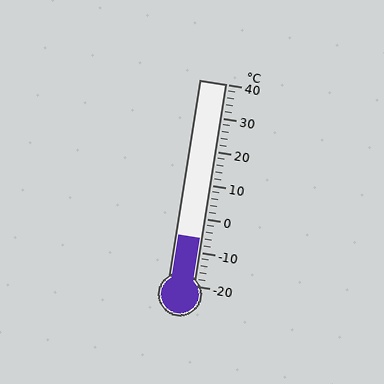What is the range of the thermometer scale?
The thermometer scale ranges from -20°C to 40°C.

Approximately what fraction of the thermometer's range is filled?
The thermometer is filled to approximately 25% of its range.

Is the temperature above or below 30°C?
The temperature is below 30°C.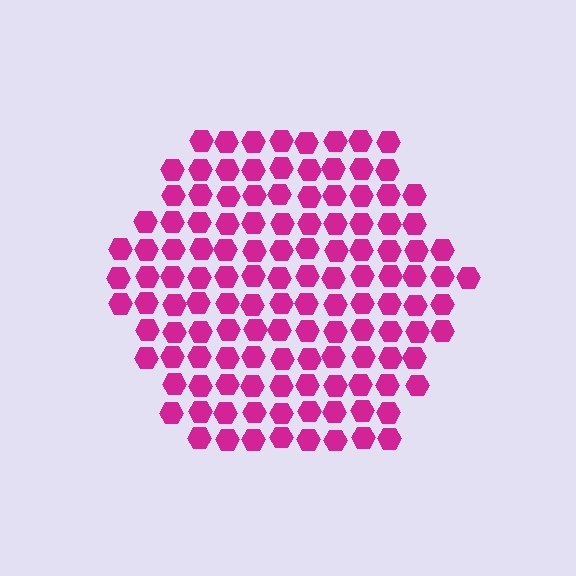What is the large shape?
The large shape is a hexagon.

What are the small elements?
The small elements are hexagons.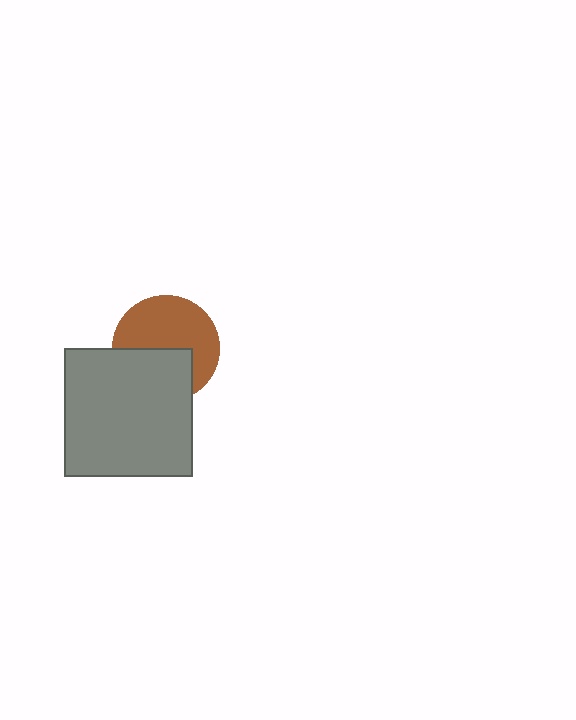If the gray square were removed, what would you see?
You would see the complete brown circle.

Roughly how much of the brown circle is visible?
About half of it is visible (roughly 59%).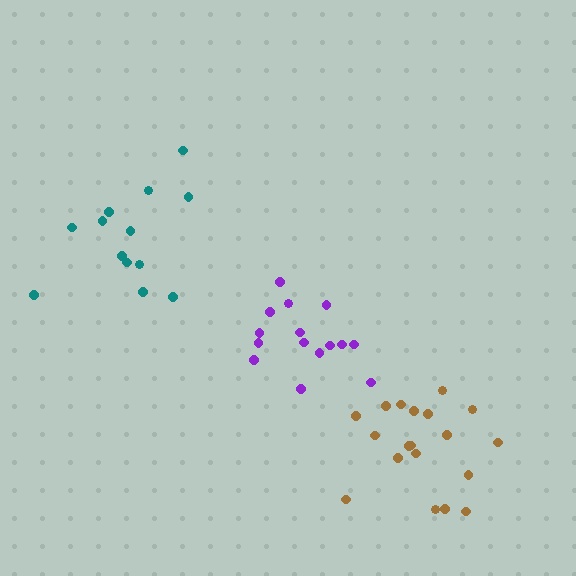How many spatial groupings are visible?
There are 3 spatial groupings.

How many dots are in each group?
Group 1: 15 dots, Group 2: 13 dots, Group 3: 19 dots (47 total).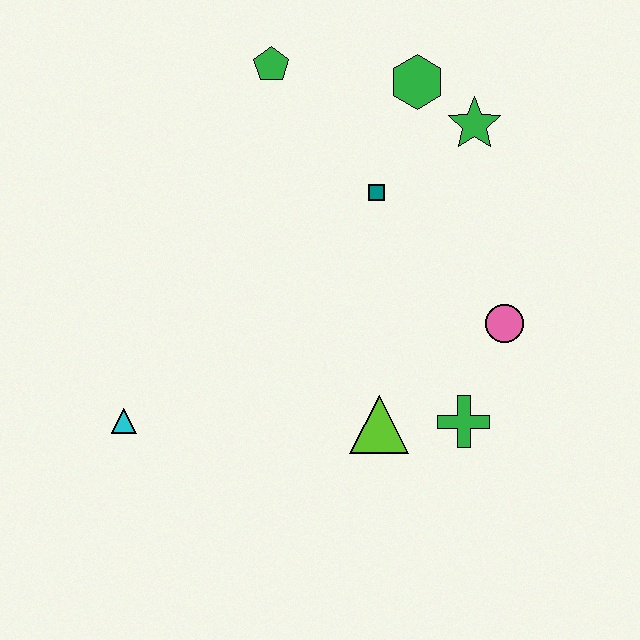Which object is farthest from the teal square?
The cyan triangle is farthest from the teal square.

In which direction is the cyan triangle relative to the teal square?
The cyan triangle is to the left of the teal square.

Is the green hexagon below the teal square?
No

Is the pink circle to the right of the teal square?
Yes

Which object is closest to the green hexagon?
The green star is closest to the green hexagon.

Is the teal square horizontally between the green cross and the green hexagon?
No